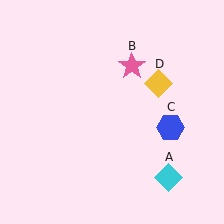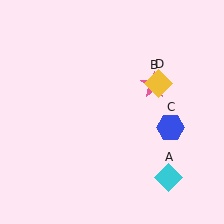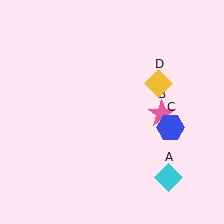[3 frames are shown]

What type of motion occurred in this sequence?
The pink star (object B) rotated clockwise around the center of the scene.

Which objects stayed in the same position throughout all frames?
Cyan diamond (object A) and blue hexagon (object C) and yellow diamond (object D) remained stationary.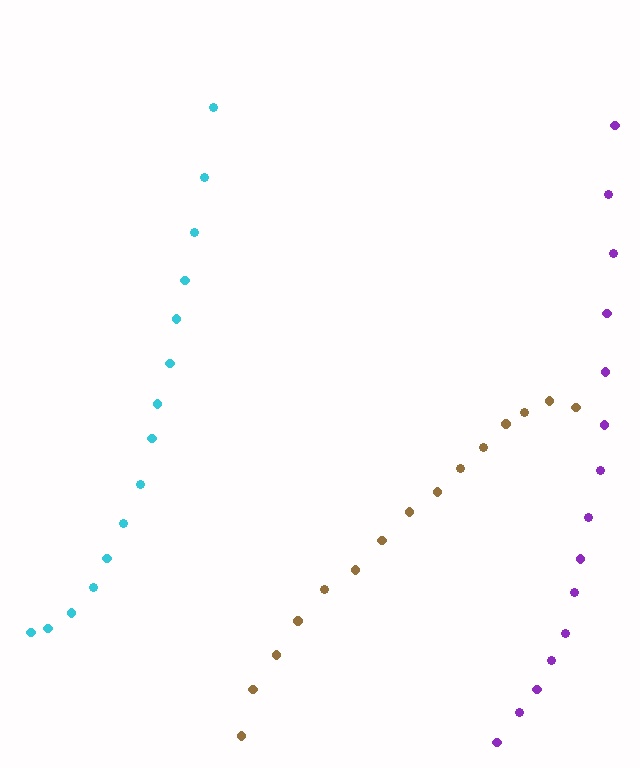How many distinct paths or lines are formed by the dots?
There are 3 distinct paths.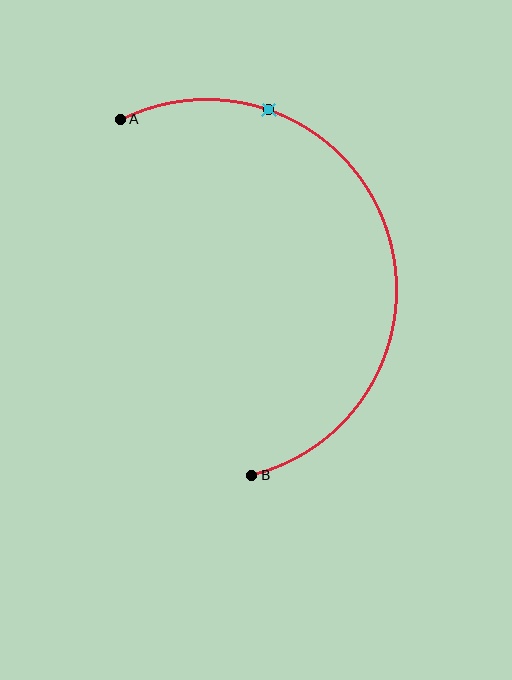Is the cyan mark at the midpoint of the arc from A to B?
No. The cyan mark lies on the arc but is closer to endpoint A. The arc midpoint would be at the point on the curve equidistant along the arc from both A and B.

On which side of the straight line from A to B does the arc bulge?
The arc bulges to the right of the straight line connecting A and B.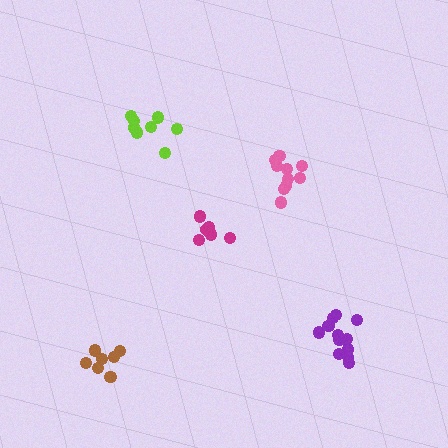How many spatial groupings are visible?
There are 5 spatial groupings.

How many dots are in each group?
Group 1: 8 dots, Group 2: 7 dots, Group 3: 6 dots, Group 4: 12 dots, Group 5: 10 dots (43 total).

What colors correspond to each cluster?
The clusters are colored: lime, brown, magenta, purple, pink.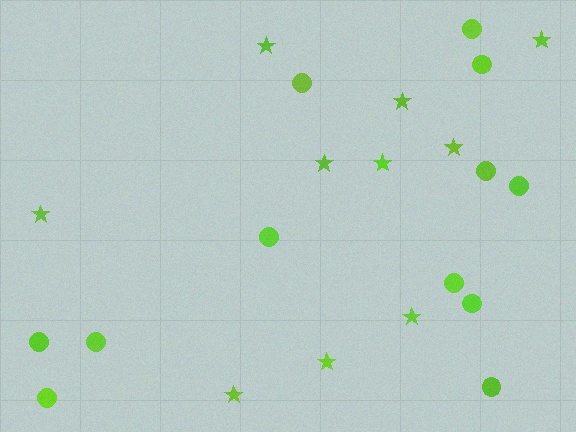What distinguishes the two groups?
There are 2 groups: one group of circles (12) and one group of stars (10).